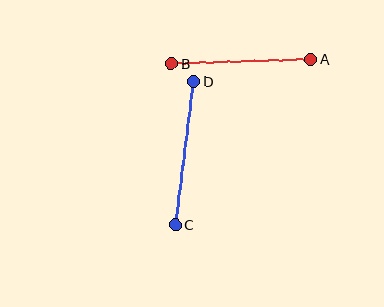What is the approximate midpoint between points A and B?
The midpoint is at approximately (241, 61) pixels.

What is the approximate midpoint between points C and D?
The midpoint is at approximately (184, 153) pixels.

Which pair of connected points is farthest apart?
Points C and D are farthest apart.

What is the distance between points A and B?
The distance is approximately 139 pixels.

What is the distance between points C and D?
The distance is approximately 145 pixels.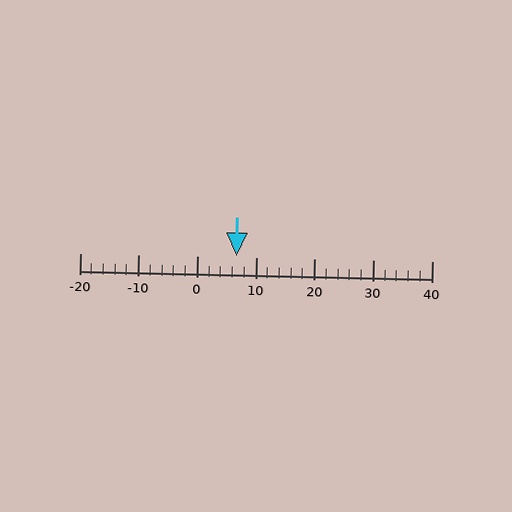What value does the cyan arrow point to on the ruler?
The cyan arrow points to approximately 7.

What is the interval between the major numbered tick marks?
The major tick marks are spaced 10 units apart.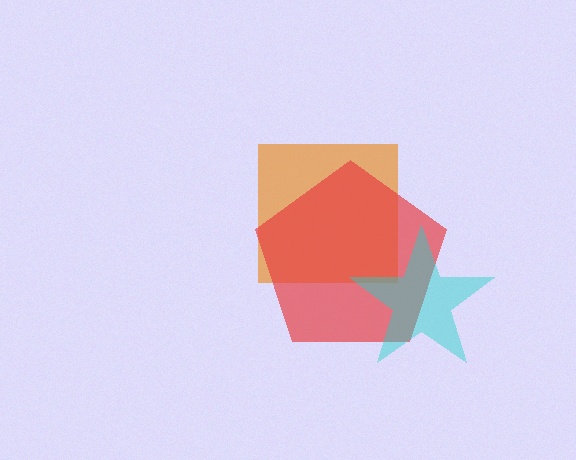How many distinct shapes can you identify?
There are 3 distinct shapes: an orange square, a red pentagon, a cyan star.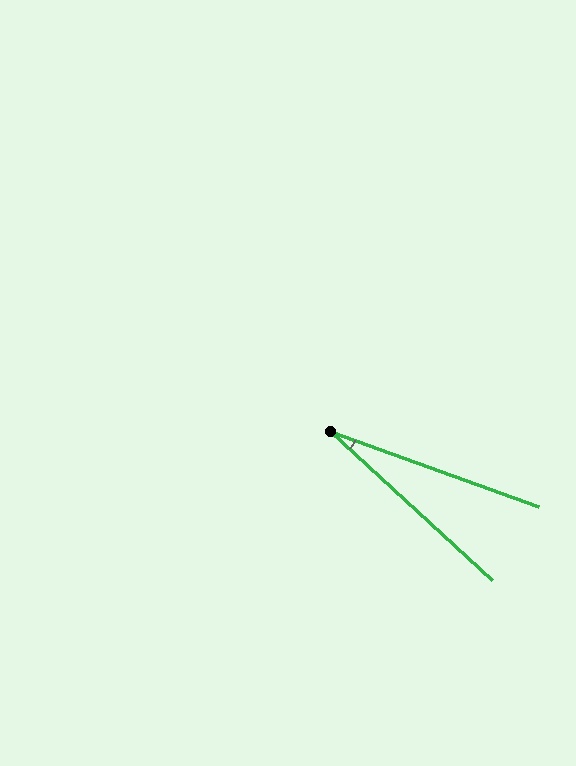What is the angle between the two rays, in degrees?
Approximately 23 degrees.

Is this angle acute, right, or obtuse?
It is acute.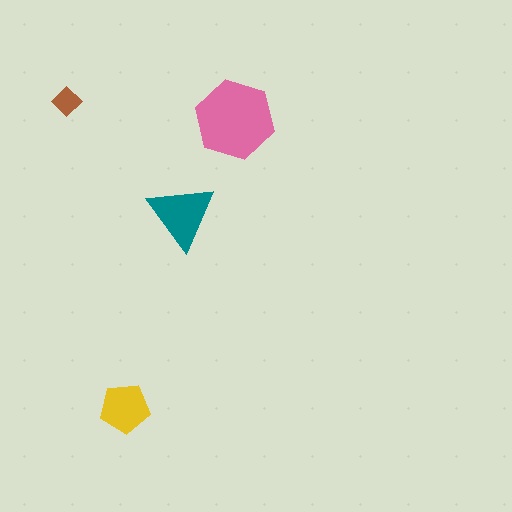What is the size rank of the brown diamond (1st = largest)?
4th.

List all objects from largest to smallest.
The pink hexagon, the teal triangle, the yellow pentagon, the brown diamond.